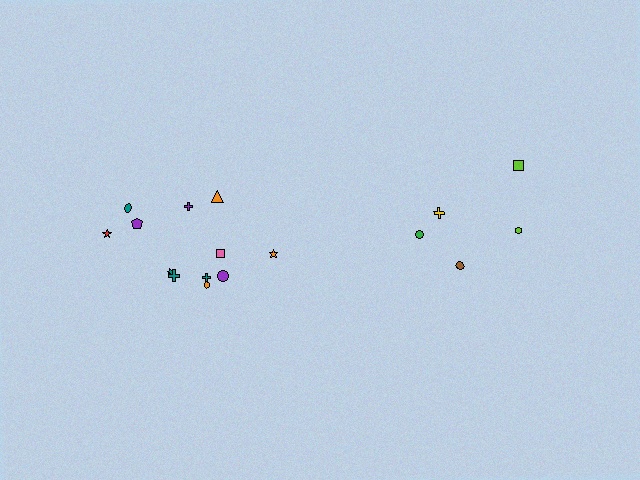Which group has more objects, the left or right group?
The left group.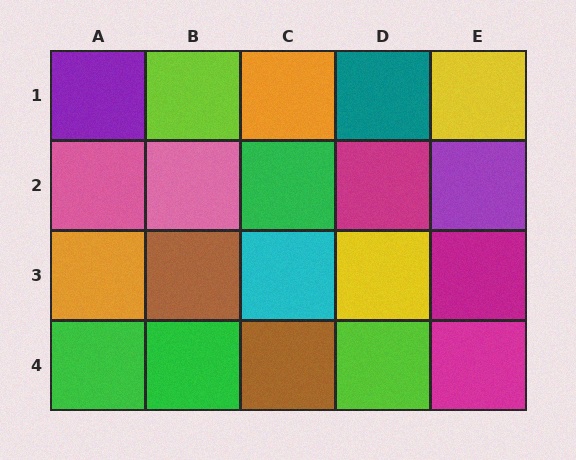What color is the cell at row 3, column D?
Yellow.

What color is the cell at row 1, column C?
Orange.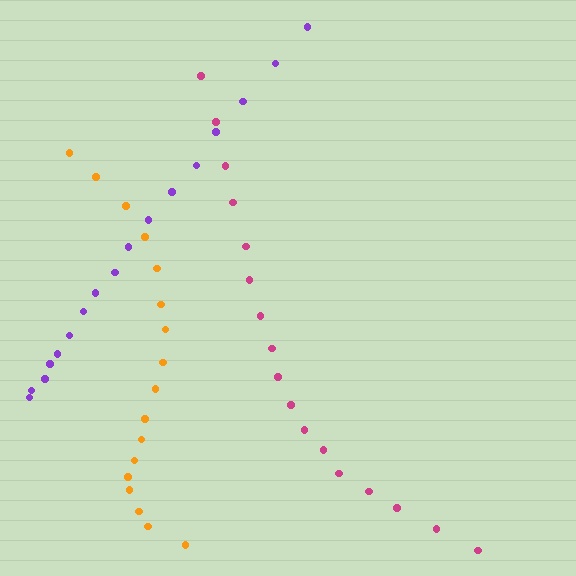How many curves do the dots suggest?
There are 3 distinct paths.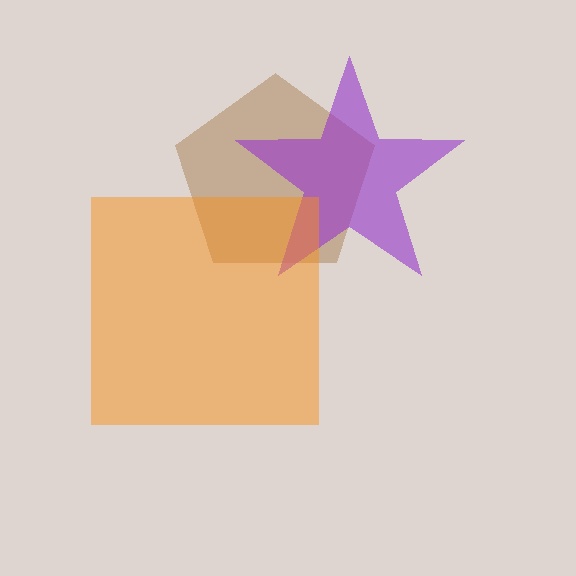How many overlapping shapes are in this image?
There are 3 overlapping shapes in the image.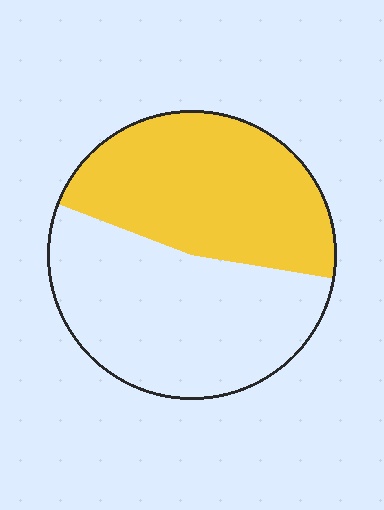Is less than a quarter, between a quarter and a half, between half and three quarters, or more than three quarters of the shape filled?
Between a quarter and a half.